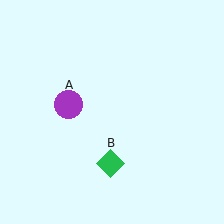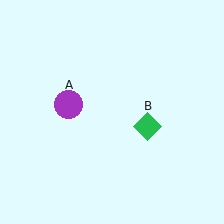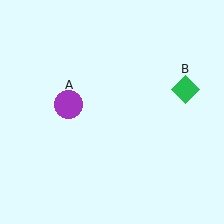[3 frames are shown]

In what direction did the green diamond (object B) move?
The green diamond (object B) moved up and to the right.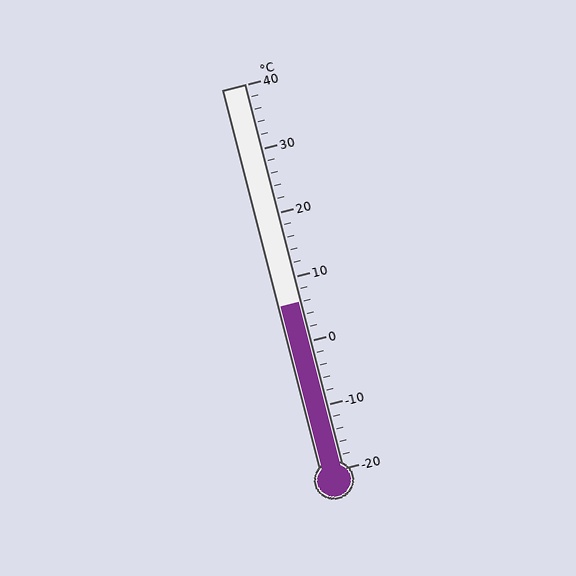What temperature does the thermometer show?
The thermometer shows approximately 6°C.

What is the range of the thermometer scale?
The thermometer scale ranges from -20°C to 40°C.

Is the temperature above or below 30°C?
The temperature is below 30°C.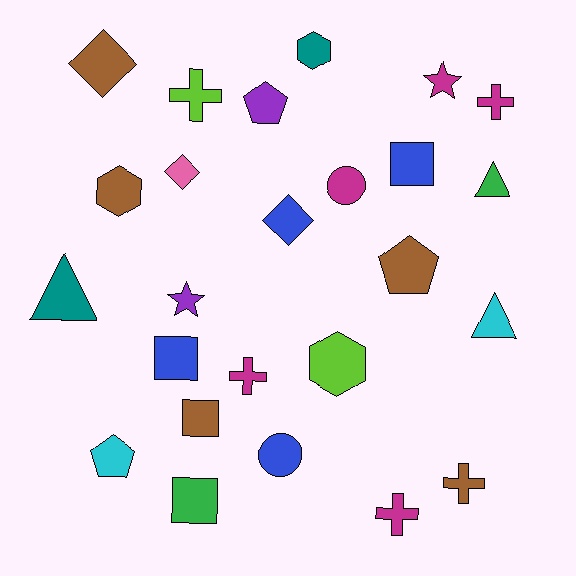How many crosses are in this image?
There are 5 crosses.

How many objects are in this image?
There are 25 objects.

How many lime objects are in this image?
There are 2 lime objects.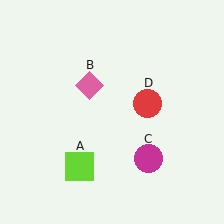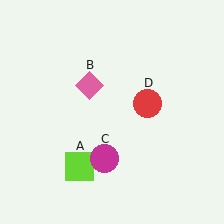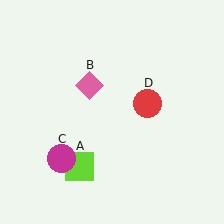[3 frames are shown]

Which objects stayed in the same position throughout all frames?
Lime square (object A) and pink diamond (object B) and red circle (object D) remained stationary.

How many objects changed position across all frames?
1 object changed position: magenta circle (object C).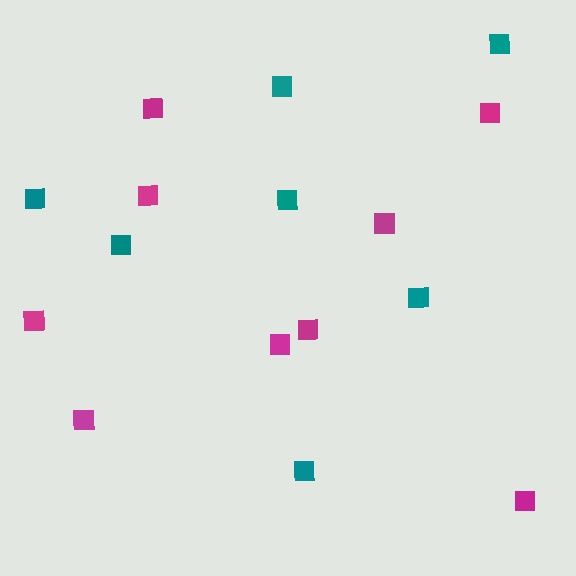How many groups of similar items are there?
There are 2 groups: one group of teal squares (7) and one group of magenta squares (9).